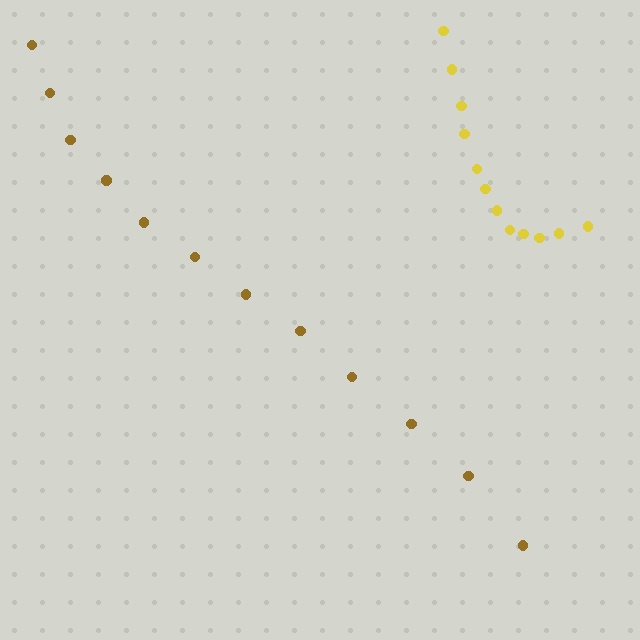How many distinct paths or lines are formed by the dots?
There are 2 distinct paths.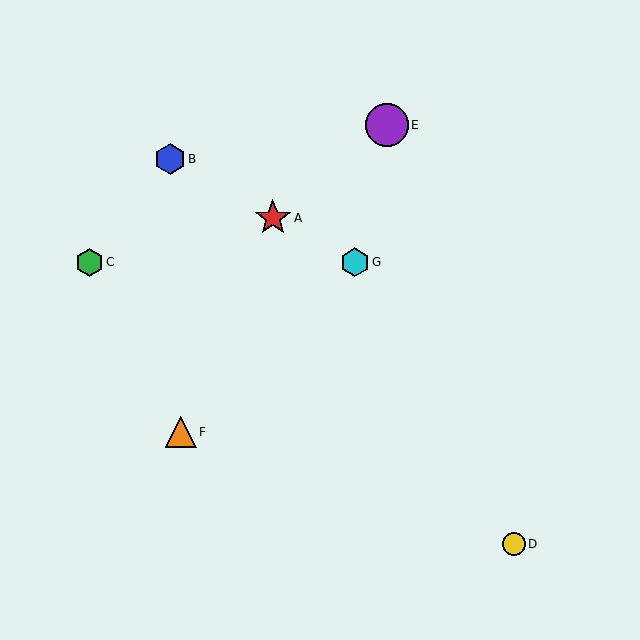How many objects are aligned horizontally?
2 objects (C, G) are aligned horizontally.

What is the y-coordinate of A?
Object A is at y≈218.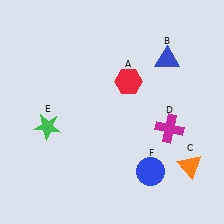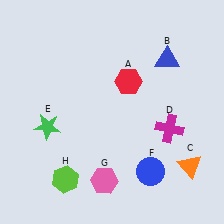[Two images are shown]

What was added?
A pink hexagon (G), a lime hexagon (H) were added in Image 2.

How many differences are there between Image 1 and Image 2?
There are 2 differences between the two images.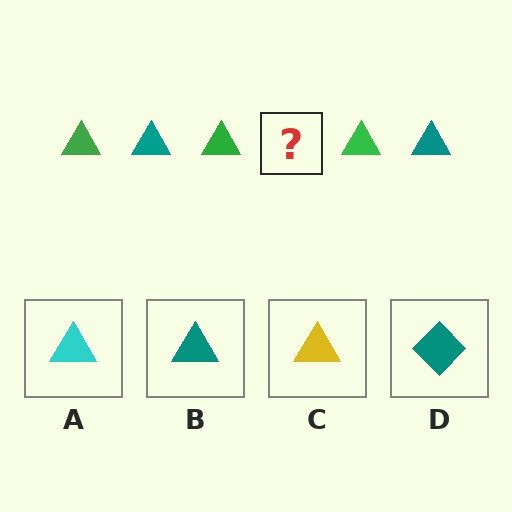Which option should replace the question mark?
Option B.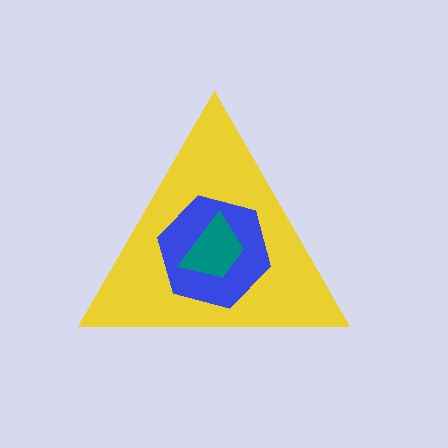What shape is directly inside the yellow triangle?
The blue hexagon.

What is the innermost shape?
The teal trapezoid.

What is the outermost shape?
The yellow triangle.